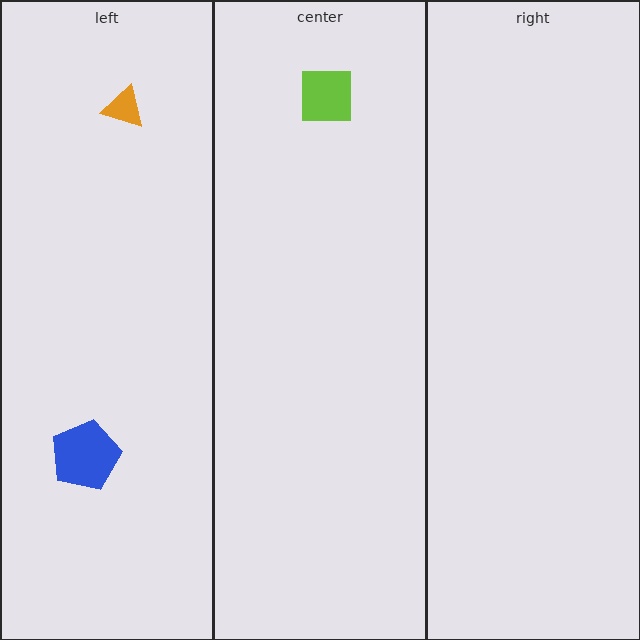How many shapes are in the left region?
2.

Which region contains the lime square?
The center region.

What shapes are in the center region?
The lime square.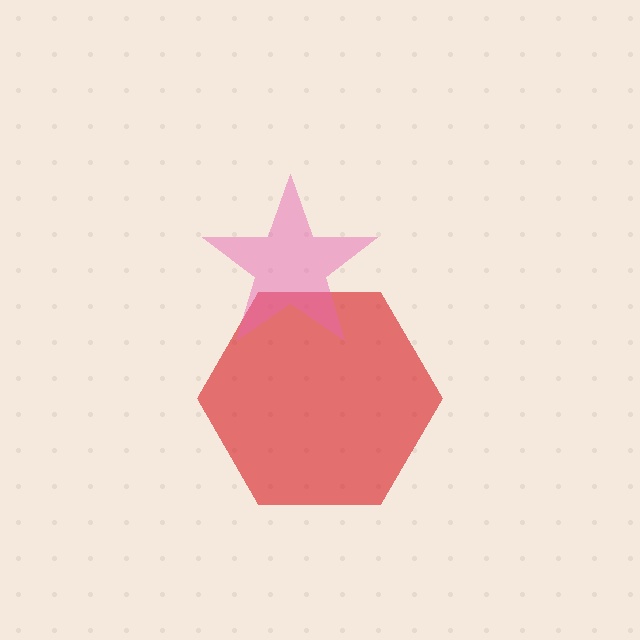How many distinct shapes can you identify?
There are 2 distinct shapes: a red hexagon, a pink star.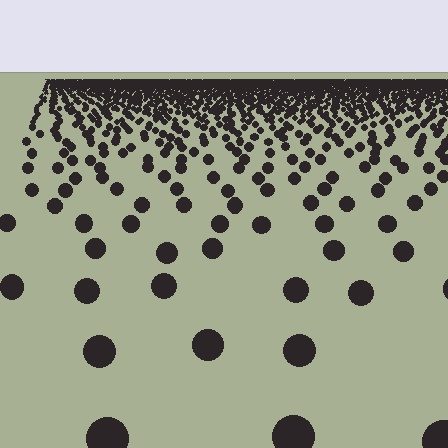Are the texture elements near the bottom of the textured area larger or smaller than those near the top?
Larger. Near the bottom, elements are closer to the viewer and appear at a bigger on-screen size.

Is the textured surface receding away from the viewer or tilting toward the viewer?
The surface is receding away from the viewer. Texture elements get smaller and denser toward the top.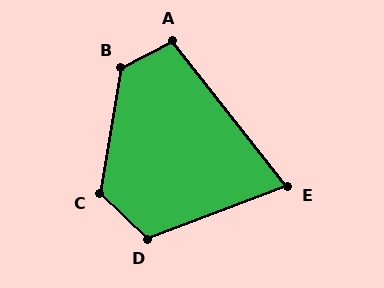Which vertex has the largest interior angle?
B, at approximately 126 degrees.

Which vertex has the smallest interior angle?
E, at approximately 72 degrees.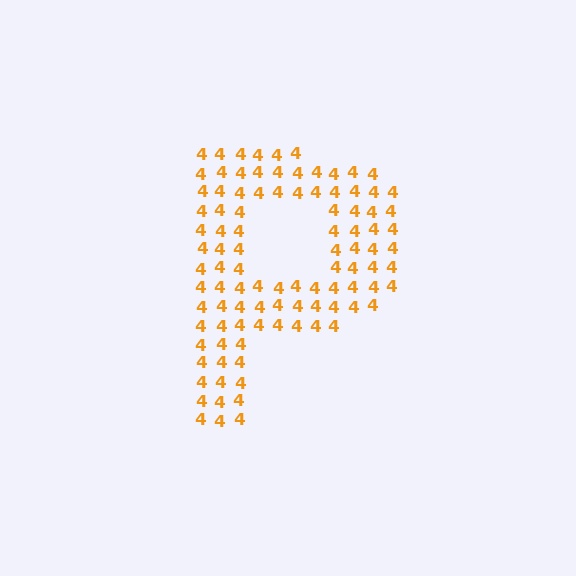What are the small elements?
The small elements are digit 4's.